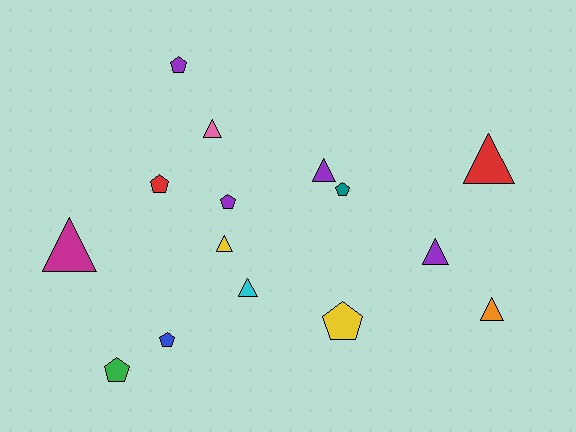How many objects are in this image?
There are 15 objects.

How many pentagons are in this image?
There are 7 pentagons.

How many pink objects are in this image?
There is 1 pink object.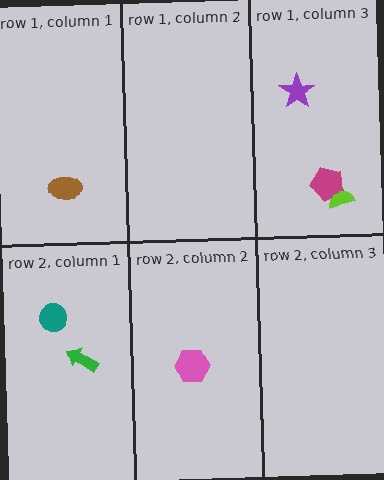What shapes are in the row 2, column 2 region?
The pink hexagon.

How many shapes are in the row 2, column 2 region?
1.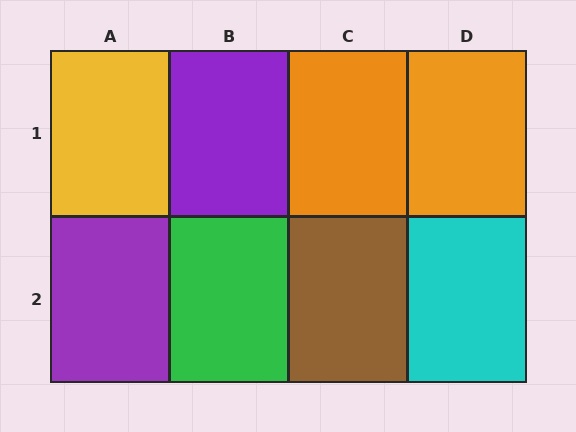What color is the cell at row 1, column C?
Orange.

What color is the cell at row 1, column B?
Purple.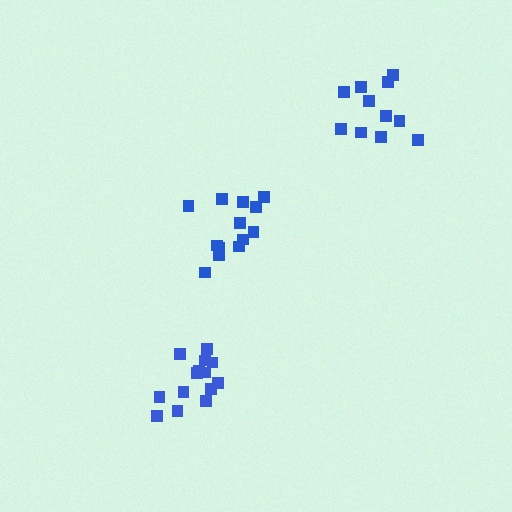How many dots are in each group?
Group 1: 13 dots, Group 2: 11 dots, Group 3: 14 dots (38 total).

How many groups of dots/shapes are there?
There are 3 groups.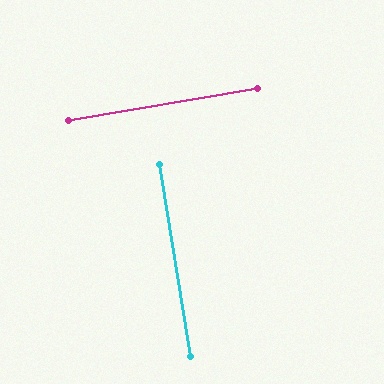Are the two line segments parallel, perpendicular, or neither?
Perpendicular — they meet at approximately 89°.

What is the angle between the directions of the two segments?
Approximately 89 degrees.